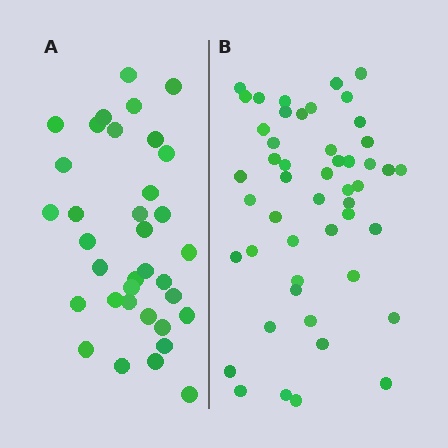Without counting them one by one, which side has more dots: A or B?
Region B (the right region) has more dots.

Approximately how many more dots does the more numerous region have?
Region B has approximately 15 more dots than region A.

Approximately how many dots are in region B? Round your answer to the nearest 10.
About 50 dots. (The exact count is 49, which rounds to 50.)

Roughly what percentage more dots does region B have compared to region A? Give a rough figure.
About 40% more.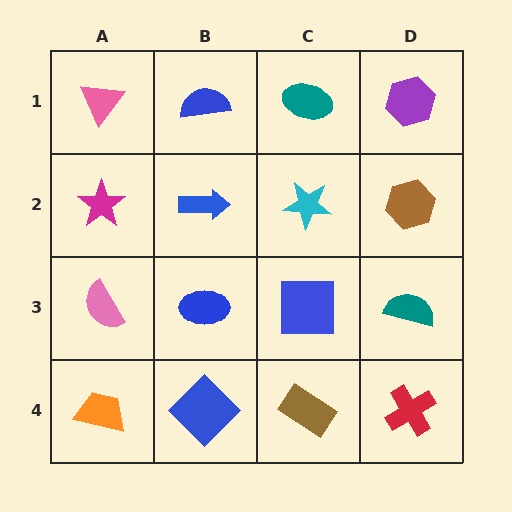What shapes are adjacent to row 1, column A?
A magenta star (row 2, column A), a blue semicircle (row 1, column B).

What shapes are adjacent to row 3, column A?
A magenta star (row 2, column A), an orange trapezoid (row 4, column A), a blue ellipse (row 3, column B).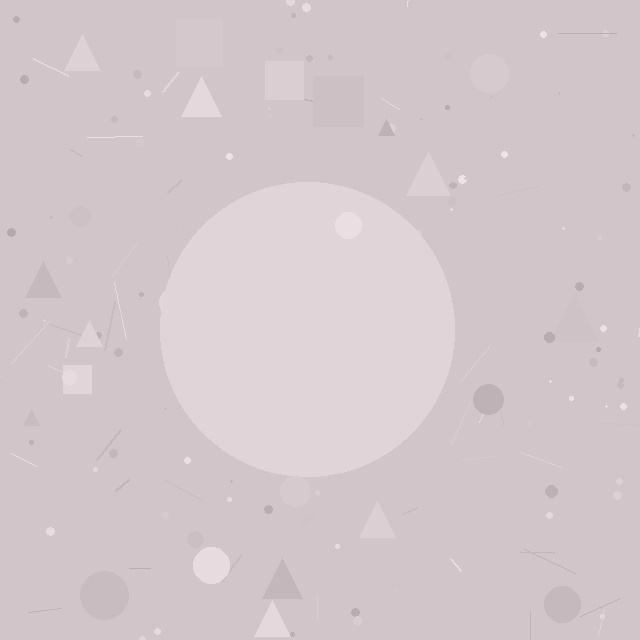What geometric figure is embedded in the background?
A circle is embedded in the background.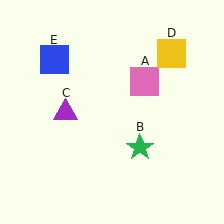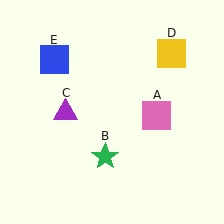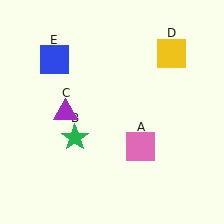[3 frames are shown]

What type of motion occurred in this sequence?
The pink square (object A), green star (object B) rotated clockwise around the center of the scene.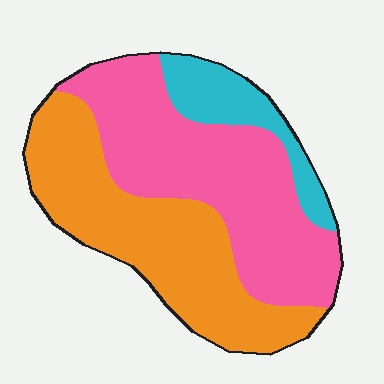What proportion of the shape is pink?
Pink covers around 45% of the shape.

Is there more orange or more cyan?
Orange.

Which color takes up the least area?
Cyan, at roughly 15%.